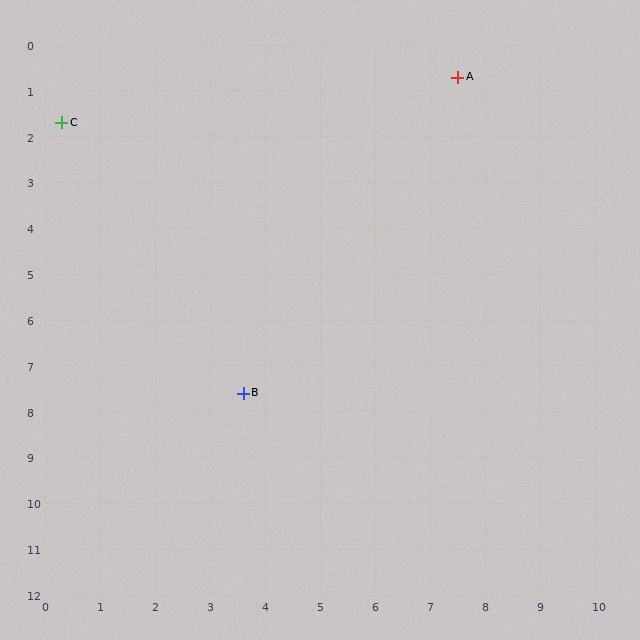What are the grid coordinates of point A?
Point A is at approximately (7.5, 0.7).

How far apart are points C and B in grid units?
Points C and B are about 6.8 grid units apart.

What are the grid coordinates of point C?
Point C is at approximately (0.3, 1.7).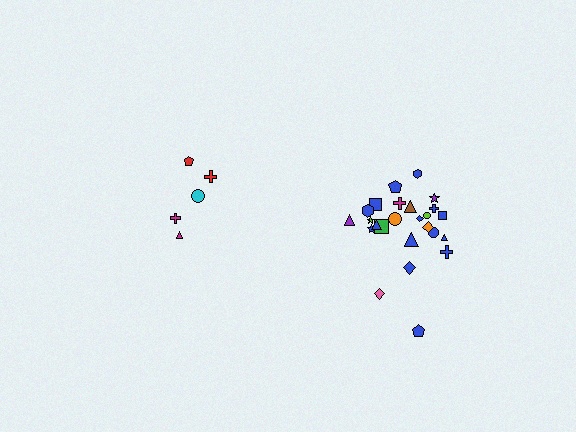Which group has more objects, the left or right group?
The right group.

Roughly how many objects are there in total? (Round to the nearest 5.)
Roughly 30 objects in total.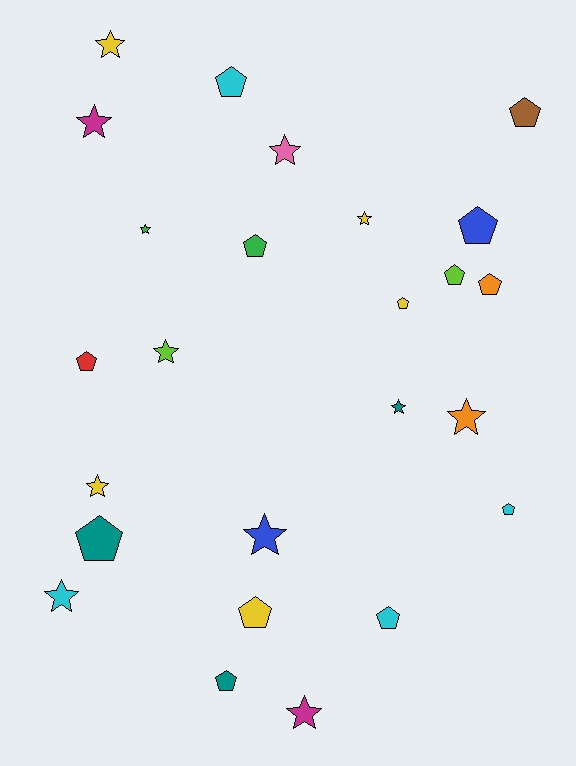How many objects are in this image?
There are 25 objects.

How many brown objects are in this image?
There is 1 brown object.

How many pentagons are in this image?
There are 13 pentagons.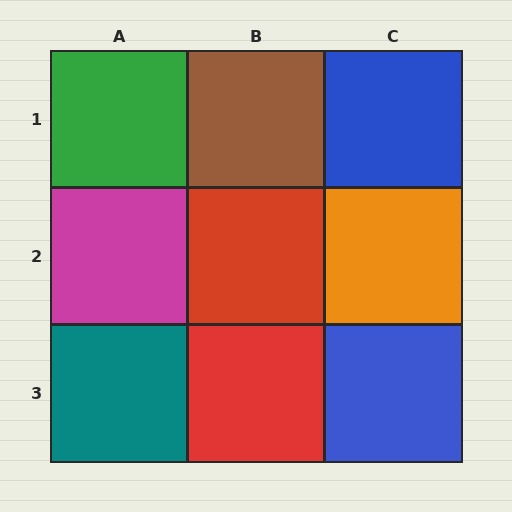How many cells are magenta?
1 cell is magenta.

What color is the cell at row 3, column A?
Teal.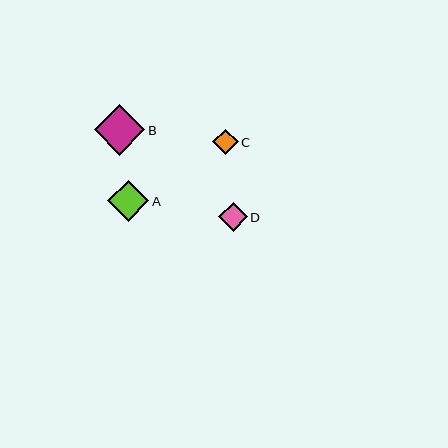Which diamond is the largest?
Diamond B is the largest with a size of approximately 50 pixels.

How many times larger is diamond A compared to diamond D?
Diamond A is approximately 1.5 times the size of diamond D.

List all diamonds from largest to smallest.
From largest to smallest: B, A, D, C.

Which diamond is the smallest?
Diamond C is the smallest with a size of approximately 25 pixels.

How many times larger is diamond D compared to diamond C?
Diamond D is approximately 1.1 times the size of diamond C.